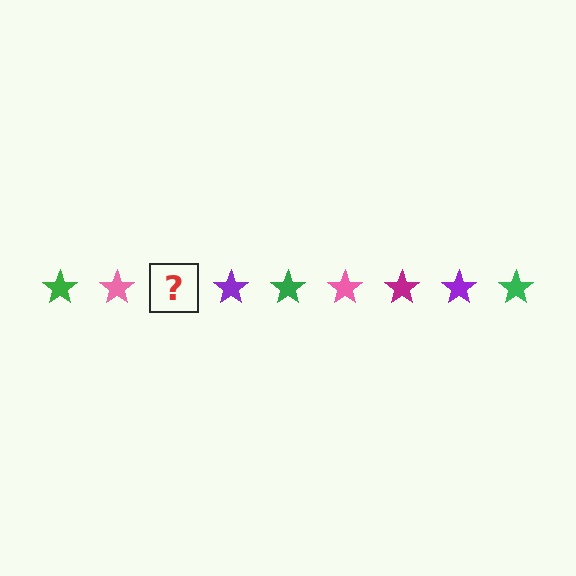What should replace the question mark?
The question mark should be replaced with a magenta star.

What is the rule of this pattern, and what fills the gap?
The rule is that the pattern cycles through green, pink, magenta, purple stars. The gap should be filled with a magenta star.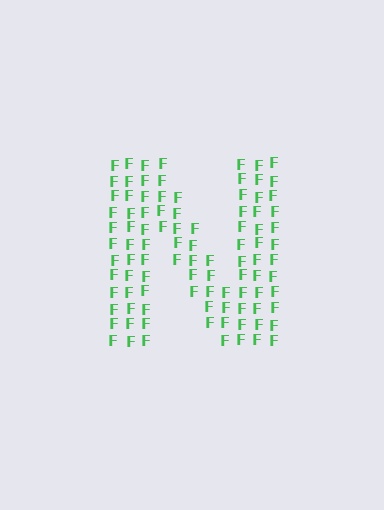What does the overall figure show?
The overall figure shows the letter N.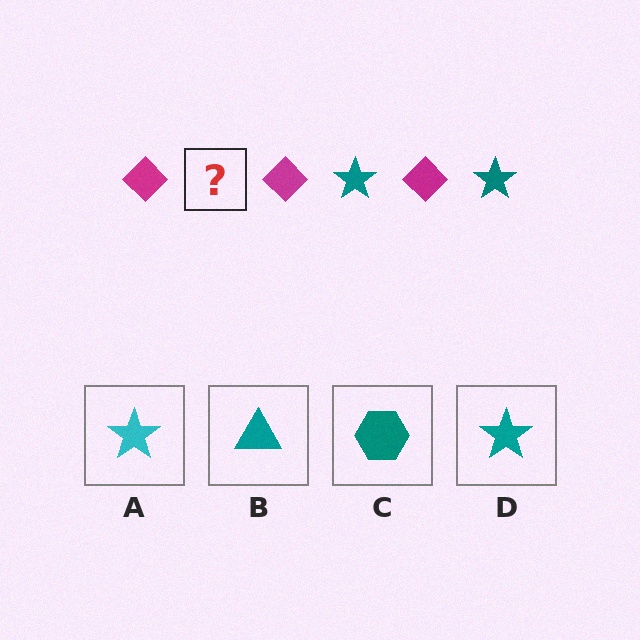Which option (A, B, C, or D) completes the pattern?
D.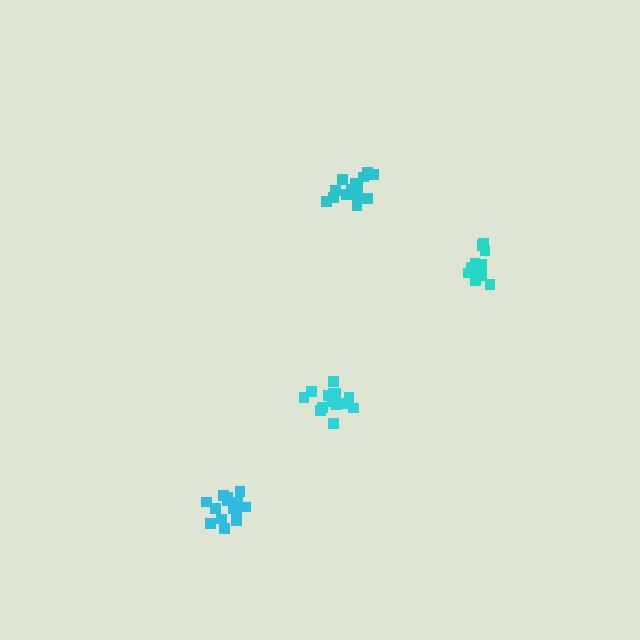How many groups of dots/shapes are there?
There are 4 groups.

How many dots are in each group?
Group 1: 15 dots, Group 2: 15 dots, Group 3: 16 dots, Group 4: 16 dots (62 total).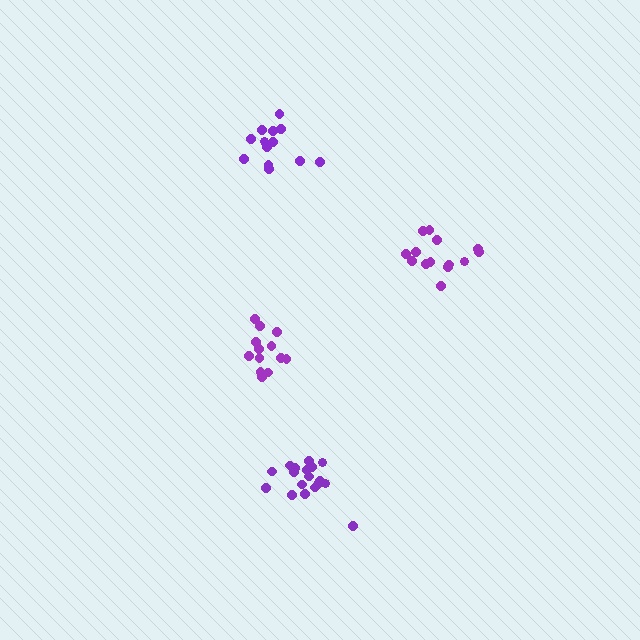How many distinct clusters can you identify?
There are 4 distinct clusters.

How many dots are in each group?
Group 1: 18 dots, Group 2: 13 dots, Group 3: 14 dots, Group 4: 13 dots (58 total).